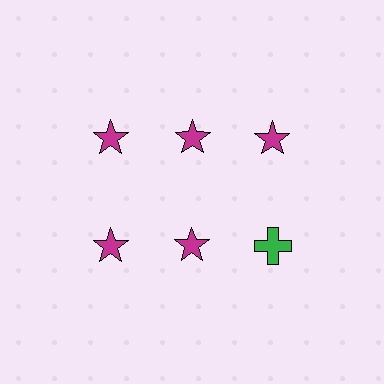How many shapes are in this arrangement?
There are 6 shapes arranged in a grid pattern.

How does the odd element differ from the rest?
It differs in both color (green instead of magenta) and shape (cross instead of star).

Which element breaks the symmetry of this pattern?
The green cross in the second row, center column breaks the symmetry. All other shapes are magenta stars.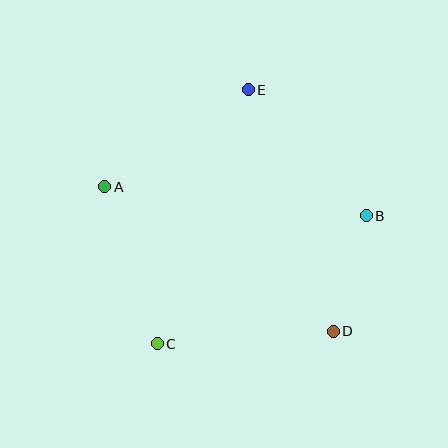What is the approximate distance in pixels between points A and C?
The distance between A and C is approximately 166 pixels.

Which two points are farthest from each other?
Points A and D are farthest from each other.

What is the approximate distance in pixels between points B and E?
The distance between B and E is approximately 173 pixels.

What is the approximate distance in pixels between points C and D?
The distance between C and D is approximately 177 pixels.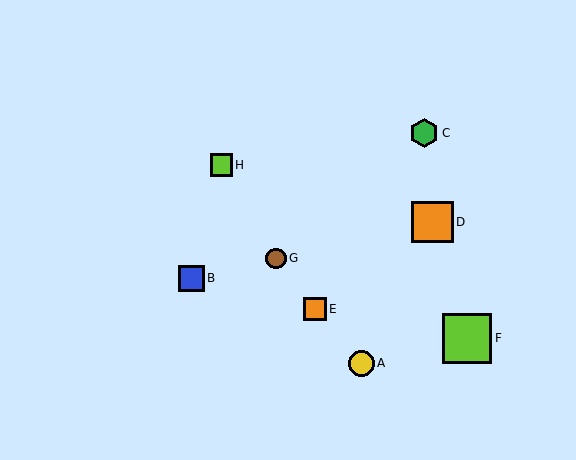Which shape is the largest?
The lime square (labeled F) is the largest.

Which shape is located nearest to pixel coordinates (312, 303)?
The orange square (labeled E) at (315, 309) is nearest to that location.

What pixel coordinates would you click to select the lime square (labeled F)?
Click at (467, 338) to select the lime square F.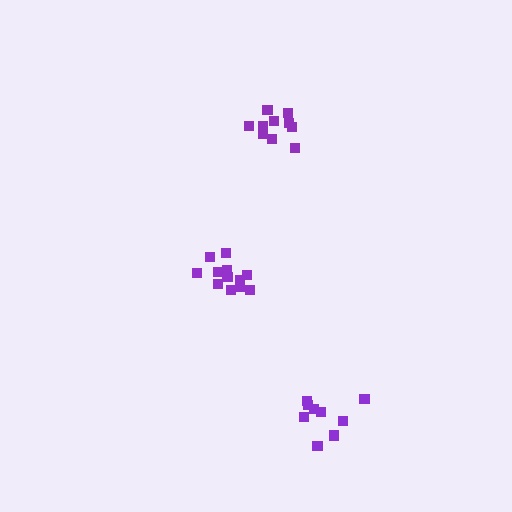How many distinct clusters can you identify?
There are 3 distinct clusters.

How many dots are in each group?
Group 1: 9 dots, Group 2: 13 dots, Group 3: 10 dots (32 total).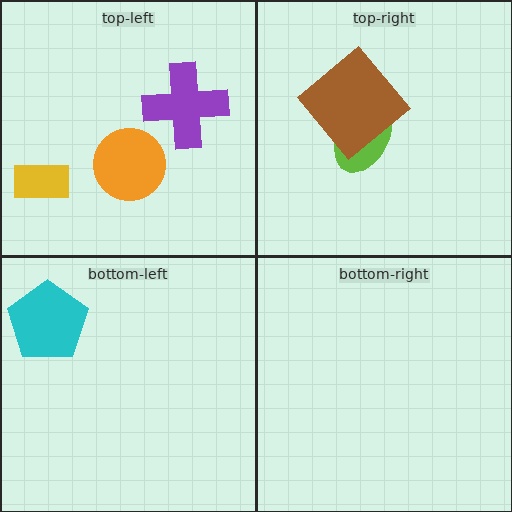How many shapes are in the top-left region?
3.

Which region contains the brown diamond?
The top-right region.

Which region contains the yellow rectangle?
The top-left region.